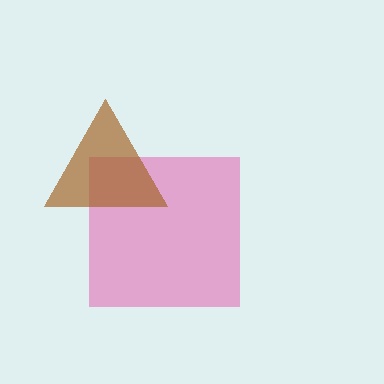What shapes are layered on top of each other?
The layered shapes are: a pink square, a brown triangle.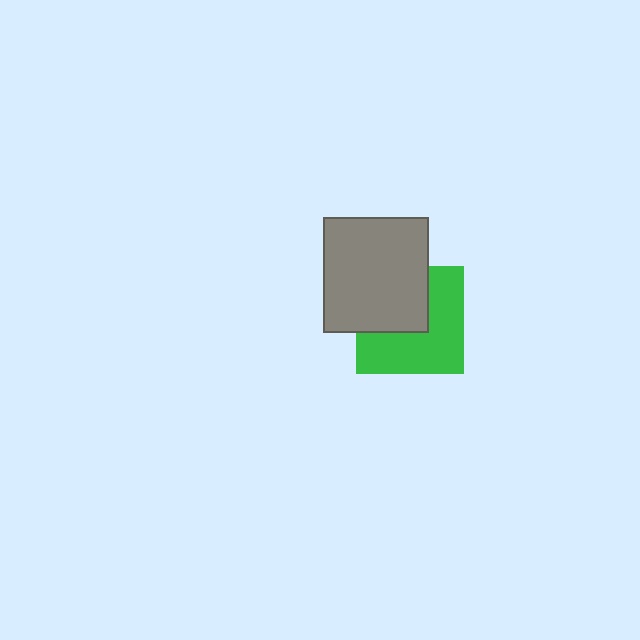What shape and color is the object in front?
The object in front is a gray rectangle.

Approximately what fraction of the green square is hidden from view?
Roughly 43% of the green square is hidden behind the gray rectangle.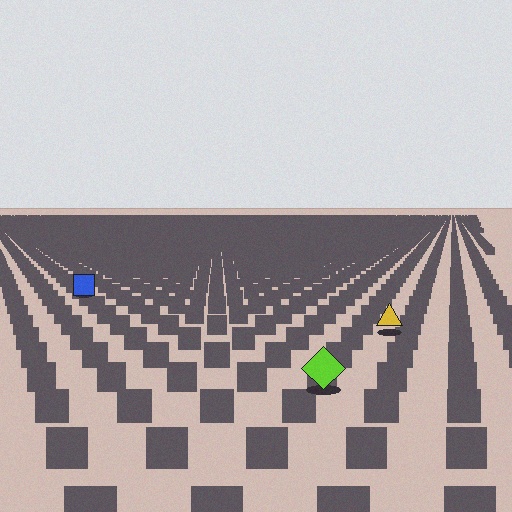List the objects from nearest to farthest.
From nearest to farthest: the lime diamond, the yellow triangle, the blue square.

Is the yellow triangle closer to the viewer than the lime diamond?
No. The lime diamond is closer — you can tell from the texture gradient: the ground texture is coarser near it.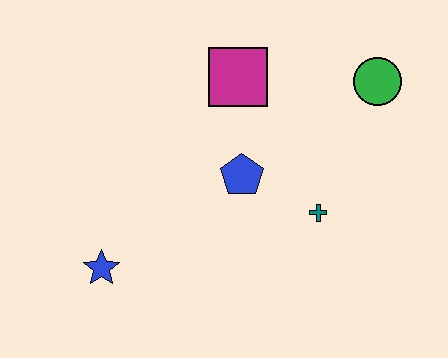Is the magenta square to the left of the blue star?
No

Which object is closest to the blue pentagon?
The teal cross is closest to the blue pentagon.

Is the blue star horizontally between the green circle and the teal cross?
No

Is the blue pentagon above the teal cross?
Yes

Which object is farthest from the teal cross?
The blue star is farthest from the teal cross.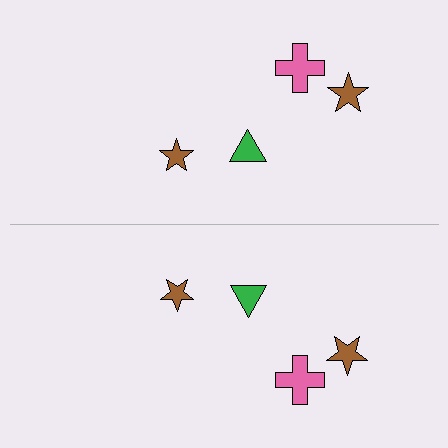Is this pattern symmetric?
Yes, this pattern has bilateral (reflection) symmetry.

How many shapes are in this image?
There are 8 shapes in this image.